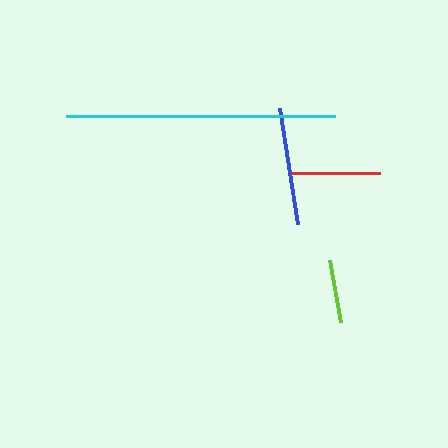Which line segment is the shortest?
The lime line is the shortest at approximately 63 pixels.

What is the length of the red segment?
The red segment is approximately 89 pixels long.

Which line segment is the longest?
The cyan line is the longest at approximately 268 pixels.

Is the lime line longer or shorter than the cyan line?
The cyan line is longer than the lime line.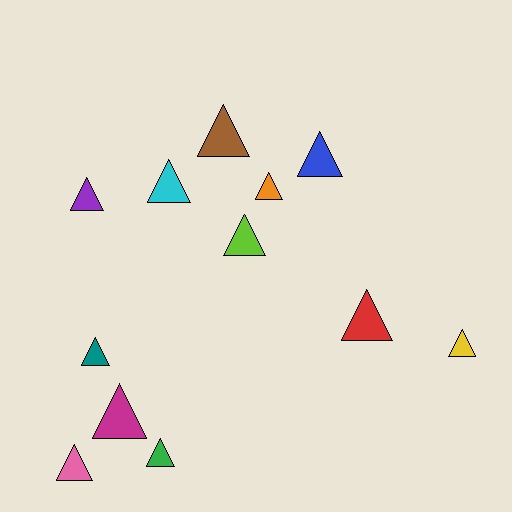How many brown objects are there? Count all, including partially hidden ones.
There is 1 brown object.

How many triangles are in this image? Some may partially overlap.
There are 12 triangles.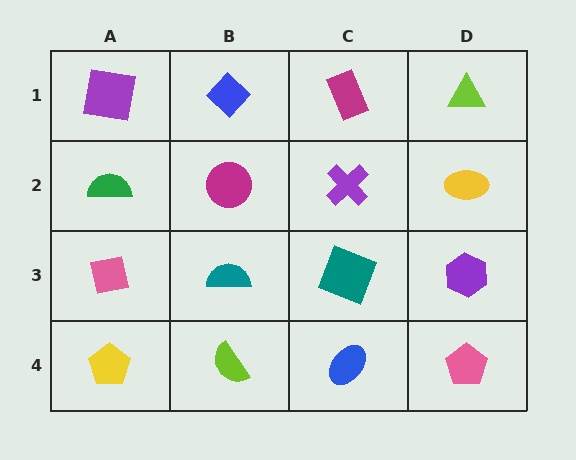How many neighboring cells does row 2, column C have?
4.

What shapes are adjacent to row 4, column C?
A teal square (row 3, column C), a lime semicircle (row 4, column B), a pink pentagon (row 4, column D).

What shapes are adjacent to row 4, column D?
A purple hexagon (row 3, column D), a blue ellipse (row 4, column C).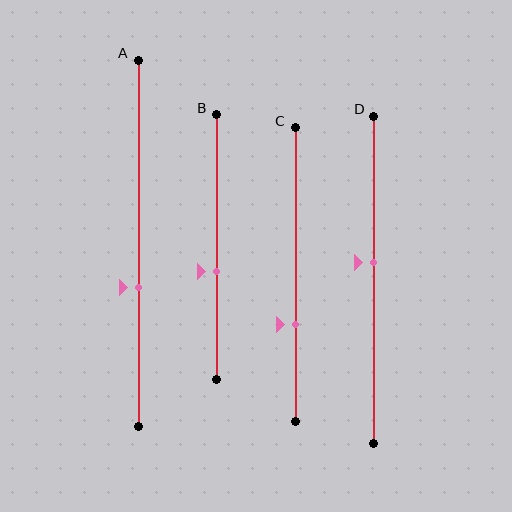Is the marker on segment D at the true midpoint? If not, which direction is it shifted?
No, the marker on segment D is shifted upward by about 5% of the segment length.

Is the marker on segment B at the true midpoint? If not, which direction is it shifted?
No, the marker on segment B is shifted downward by about 9% of the segment length.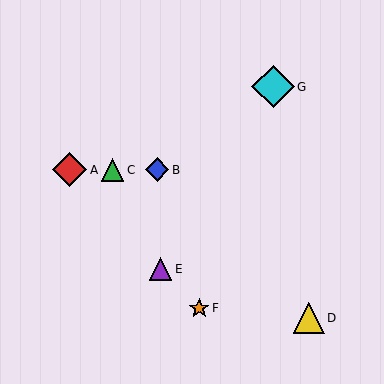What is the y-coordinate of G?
Object G is at y≈87.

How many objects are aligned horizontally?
3 objects (A, B, C) are aligned horizontally.